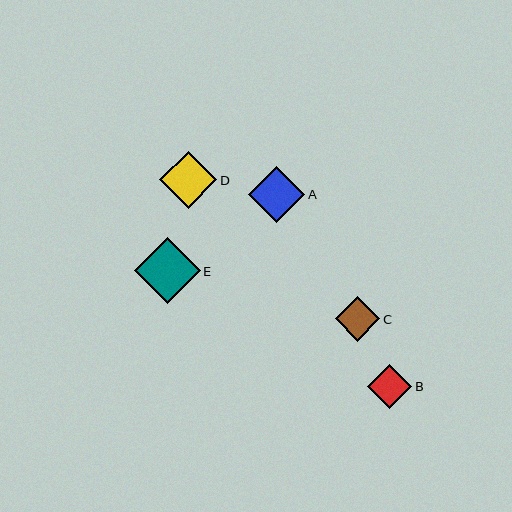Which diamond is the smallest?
Diamond B is the smallest with a size of approximately 44 pixels.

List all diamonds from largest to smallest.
From largest to smallest: E, D, A, C, B.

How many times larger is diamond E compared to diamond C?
Diamond E is approximately 1.5 times the size of diamond C.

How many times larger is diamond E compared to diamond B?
Diamond E is approximately 1.5 times the size of diamond B.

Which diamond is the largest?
Diamond E is the largest with a size of approximately 66 pixels.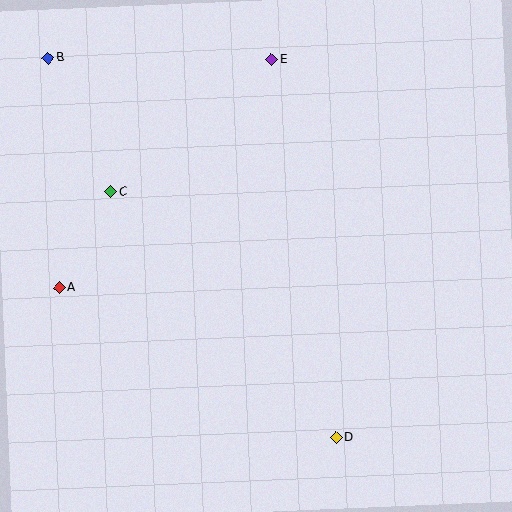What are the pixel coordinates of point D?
Point D is at (336, 437).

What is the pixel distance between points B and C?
The distance between B and C is 148 pixels.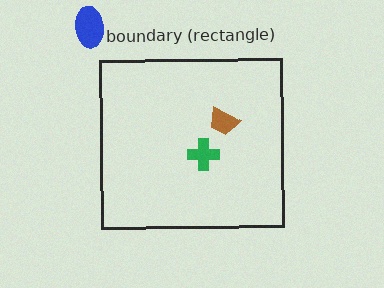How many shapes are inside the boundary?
2 inside, 1 outside.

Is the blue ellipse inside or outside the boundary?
Outside.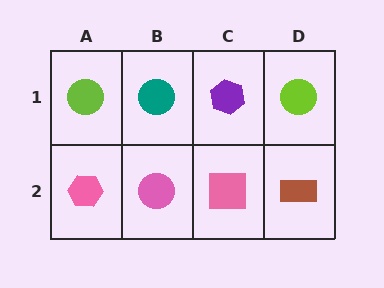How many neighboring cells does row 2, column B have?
3.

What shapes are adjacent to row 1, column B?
A pink circle (row 2, column B), a lime circle (row 1, column A), a purple hexagon (row 1, column C).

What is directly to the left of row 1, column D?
A purple hexagon.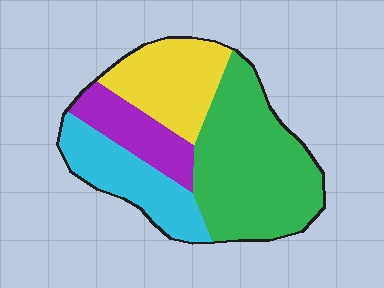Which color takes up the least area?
Purple, at roughly 15%.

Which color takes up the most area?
Green, at roughly 45%.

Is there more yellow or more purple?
Yellow.